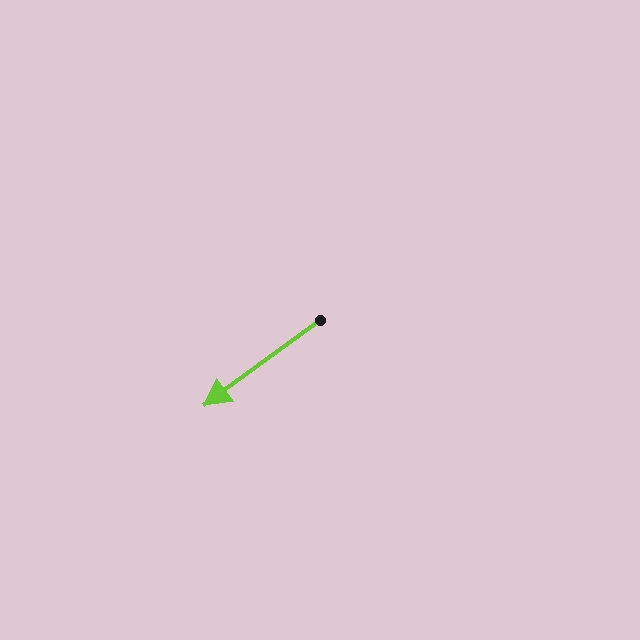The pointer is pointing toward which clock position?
Roughly 8 o'clock.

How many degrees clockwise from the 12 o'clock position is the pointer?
Approximately 234 degrees.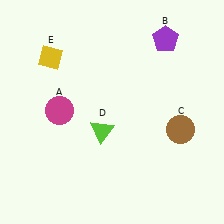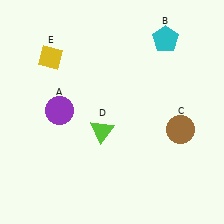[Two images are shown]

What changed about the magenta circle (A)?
In Image 1, A is magenta. In Image 2, it changed to purple.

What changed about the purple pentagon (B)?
In Image 1, B is purple. In Image 2, it changed to cyan.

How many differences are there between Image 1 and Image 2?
There are 2 differences between the two images.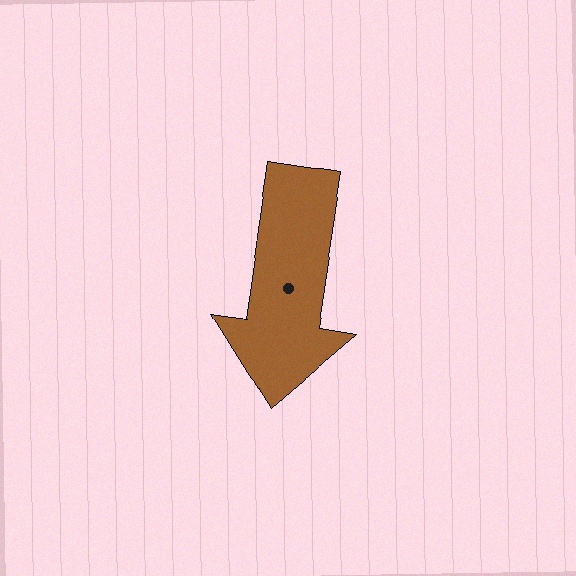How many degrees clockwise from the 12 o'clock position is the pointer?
Approximately 189 degrees.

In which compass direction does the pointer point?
South.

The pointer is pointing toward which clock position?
Roughly 6 o'clock.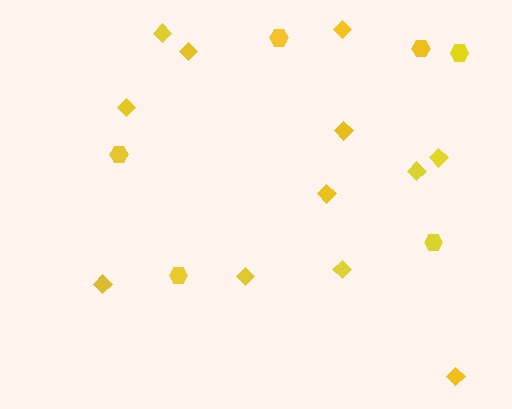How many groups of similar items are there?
There are 2 groups: one group of hexagons (6) and one group of diamonds (12).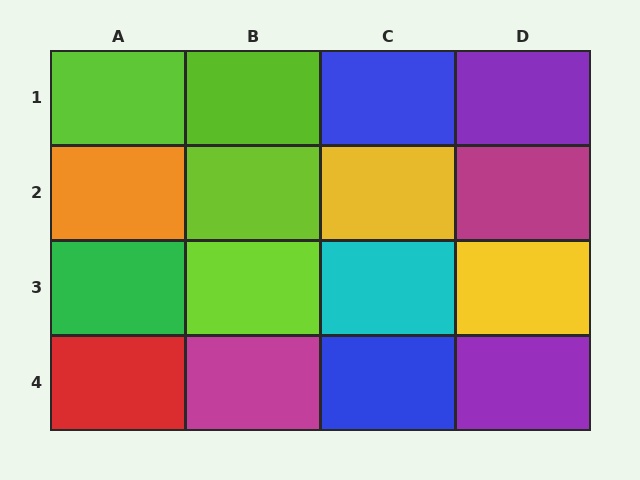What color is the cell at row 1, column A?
Lime.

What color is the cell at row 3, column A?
Green.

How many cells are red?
1 cell is red.